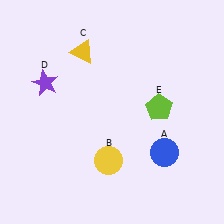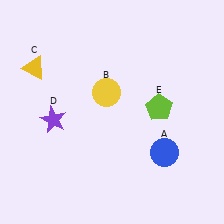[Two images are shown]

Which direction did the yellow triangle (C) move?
The yellow triangle (C) moved left.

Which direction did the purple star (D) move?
The purple star (D) moved down.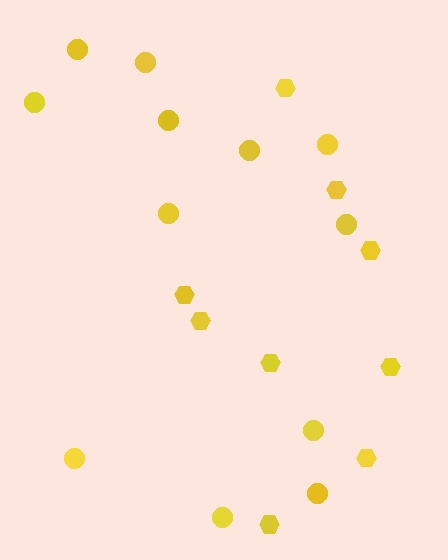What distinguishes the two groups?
There are 2 groups: one group of circles (12) and one group of hexagons (9).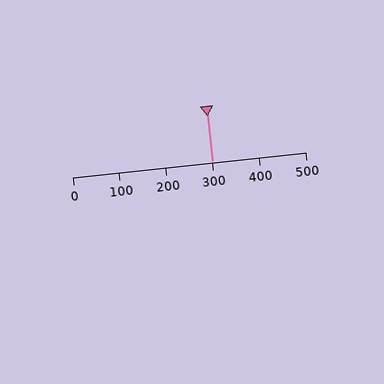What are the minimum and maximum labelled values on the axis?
The axis runs from 0 to 500.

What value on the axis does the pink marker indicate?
The marker indicates approximately 300.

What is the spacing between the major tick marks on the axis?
The major ticks are spaced 100 apart.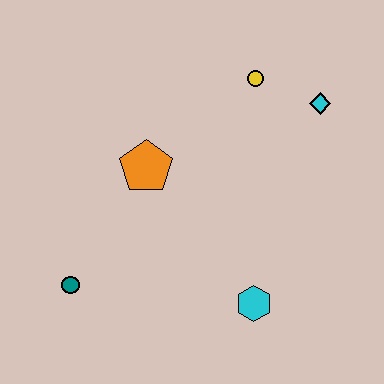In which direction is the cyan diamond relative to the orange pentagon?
The cyan diamond is to the right of the orange pentagon.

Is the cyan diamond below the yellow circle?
Yes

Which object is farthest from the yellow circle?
The teal circle is farthest from the yellow circle.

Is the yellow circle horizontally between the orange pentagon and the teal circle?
No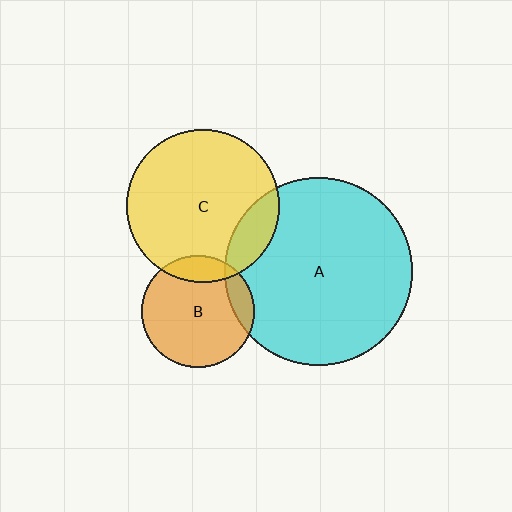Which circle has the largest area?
Circle A (cyan).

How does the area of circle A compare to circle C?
Approximately 1.5 times.